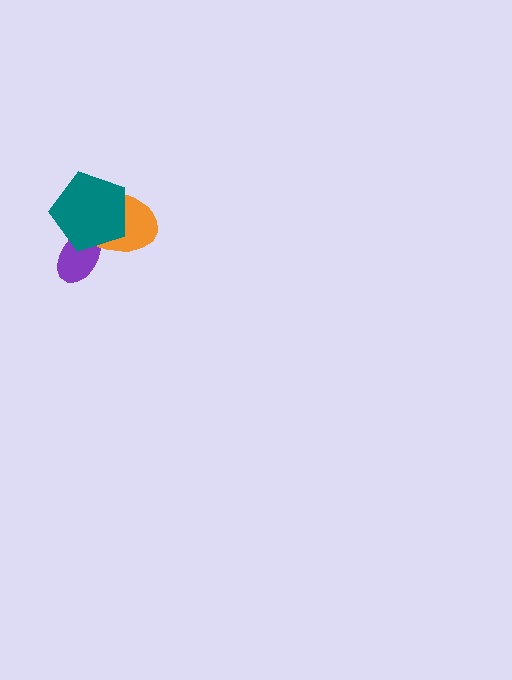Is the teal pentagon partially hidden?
No, no other shape covers it.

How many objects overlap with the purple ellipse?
2 objects overlap with the purple ellipse.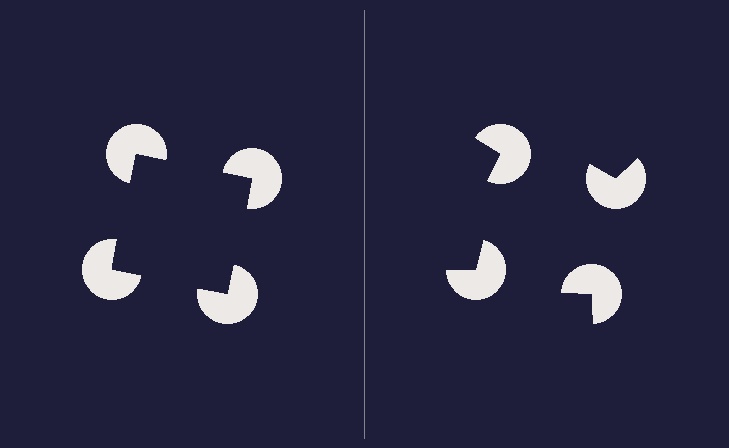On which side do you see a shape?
An illusory square appears on the left side. On the right side the wedge cuts are rotated, so no coherent shape forms.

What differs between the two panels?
The pac-man discs are positioned identically on both sides; only the wedge orientations differ. On the left they align to a square; on the right they are misaligned.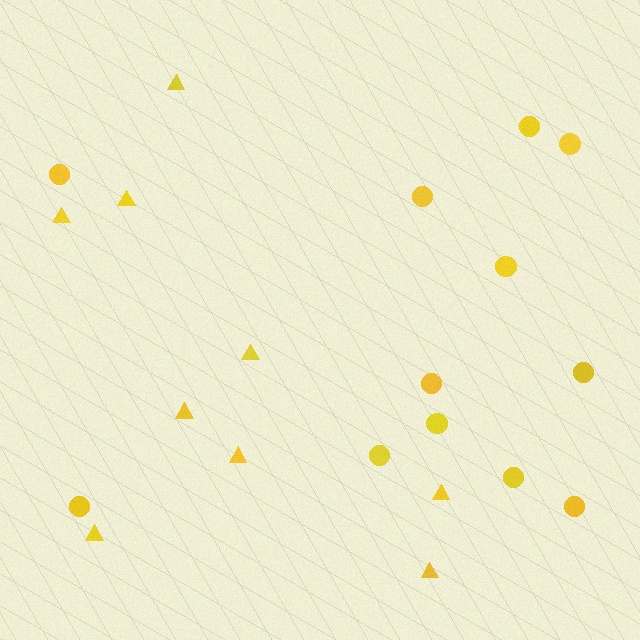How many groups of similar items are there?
There are 2 groups: one group of triangles (9) and one group of circles (12).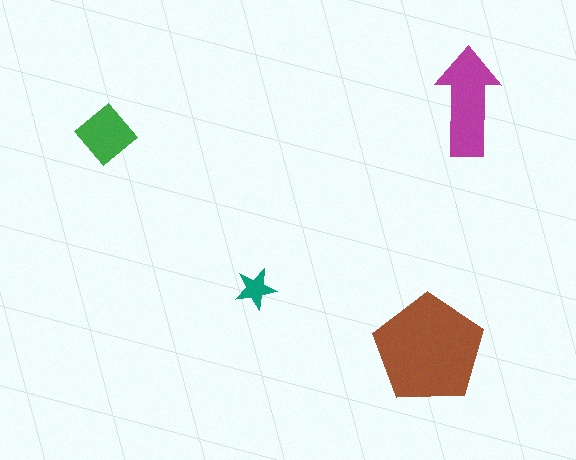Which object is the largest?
The brown pentagon.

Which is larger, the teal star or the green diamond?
The green diamond.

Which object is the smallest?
The teal star.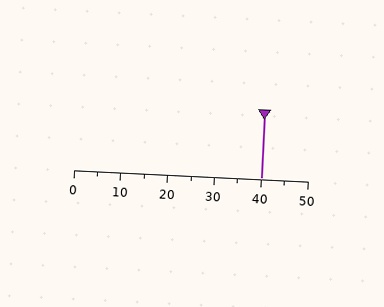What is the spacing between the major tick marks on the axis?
The major ticks are spaced 10 apart.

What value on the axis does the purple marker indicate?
The marker indicates approximately 40.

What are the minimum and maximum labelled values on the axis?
The axis runs from 0 to 50.